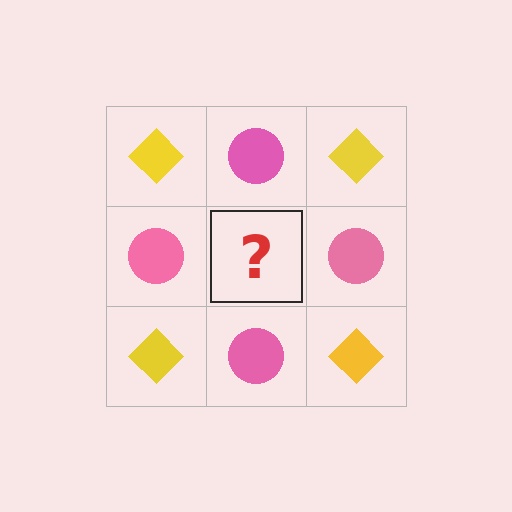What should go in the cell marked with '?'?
The missing cell should contain a yellow diamond.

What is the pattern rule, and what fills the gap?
The rule is that it alternates yellow diamond and pink circle in a checkerboard pattern. The gap should be filled with a yellow diamond.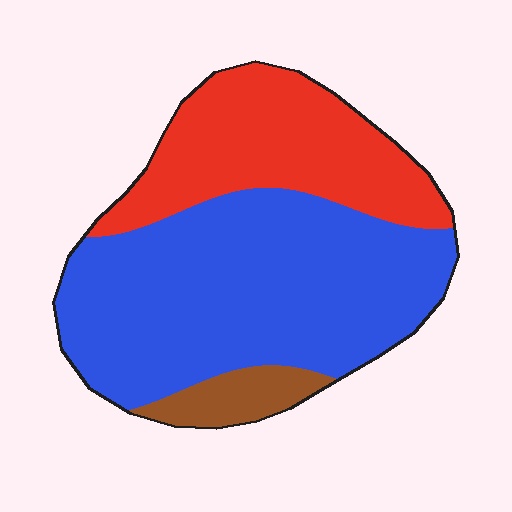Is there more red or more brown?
Red.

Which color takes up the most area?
Blue, at roughly 60%.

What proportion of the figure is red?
Red covers about 30% of the figure.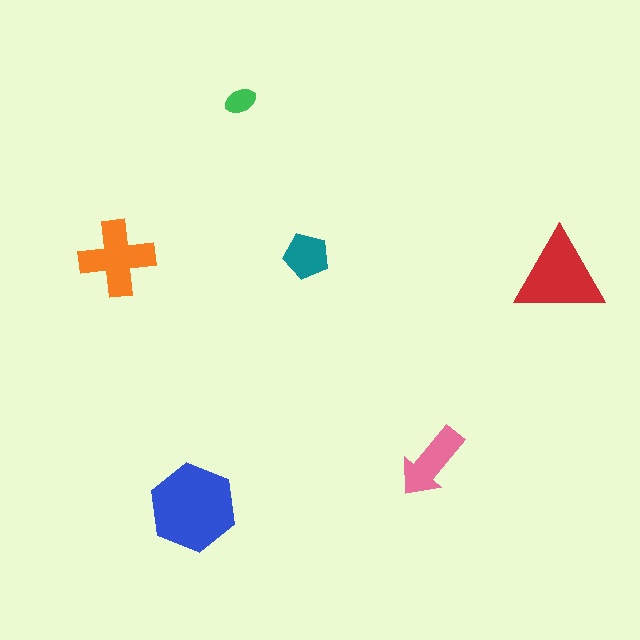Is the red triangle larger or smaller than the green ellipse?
Larger.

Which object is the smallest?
The green ellipse.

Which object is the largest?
The blue hexagon.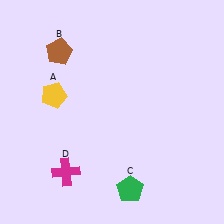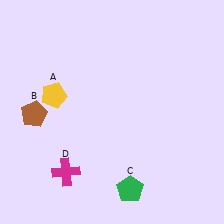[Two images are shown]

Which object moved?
The brown pentagon (B) moved down.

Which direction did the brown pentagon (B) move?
The brown pentagon (B) moved down.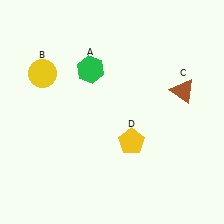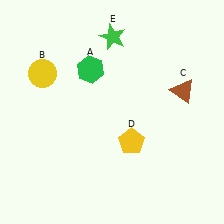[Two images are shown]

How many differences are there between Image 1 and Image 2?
There is 1 difference between the two images.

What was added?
A green star (E) was added in Image 2.